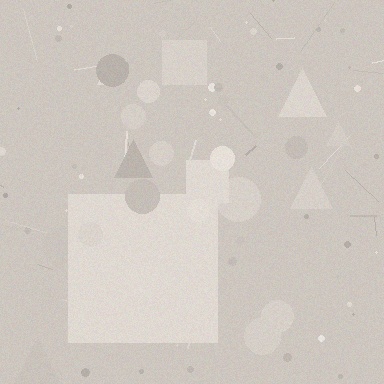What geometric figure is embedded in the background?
A square is embedded in the background.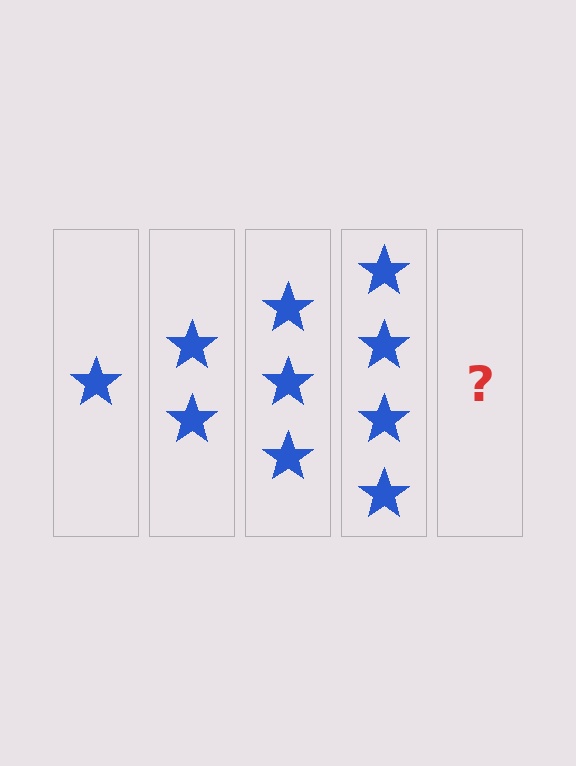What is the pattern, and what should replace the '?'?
The pattern is that each step adds one more star. The '?' should be 5 stars.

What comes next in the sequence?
The next element should be 5 stars.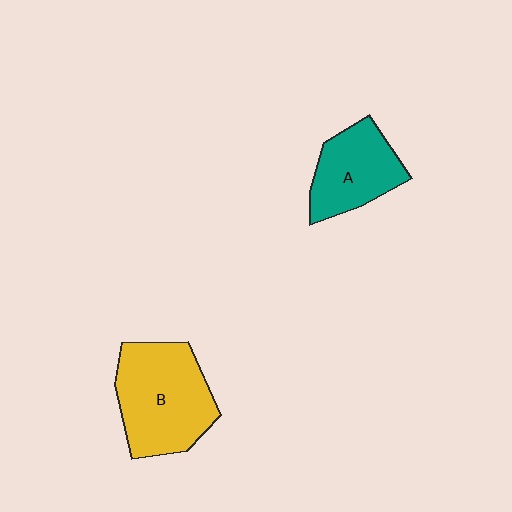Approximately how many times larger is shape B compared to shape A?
Approximately 1.5 times.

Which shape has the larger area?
Shape B (yellow).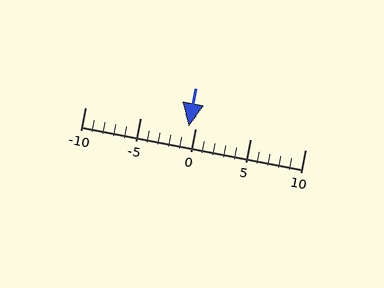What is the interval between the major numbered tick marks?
The major tick marks are spaced 5 units apart.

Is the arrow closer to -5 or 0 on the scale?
The arrow is closer to 0.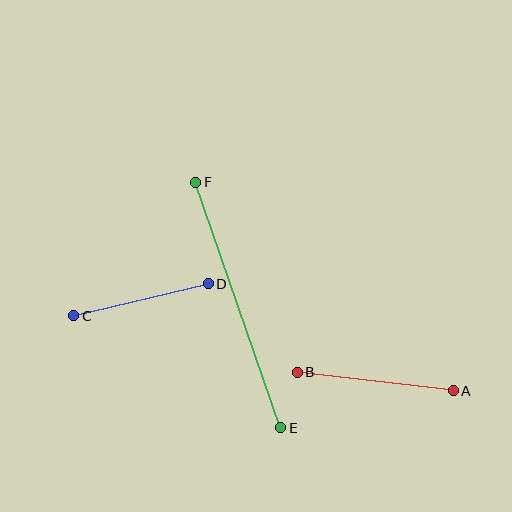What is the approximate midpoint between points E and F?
The midpoint is at approximately (238, 305) pixels.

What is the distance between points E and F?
The distance is approximately 260 pixels.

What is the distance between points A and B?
The distance is approximately 157 pixels.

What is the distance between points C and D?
The distance is approximately 138 pixels.